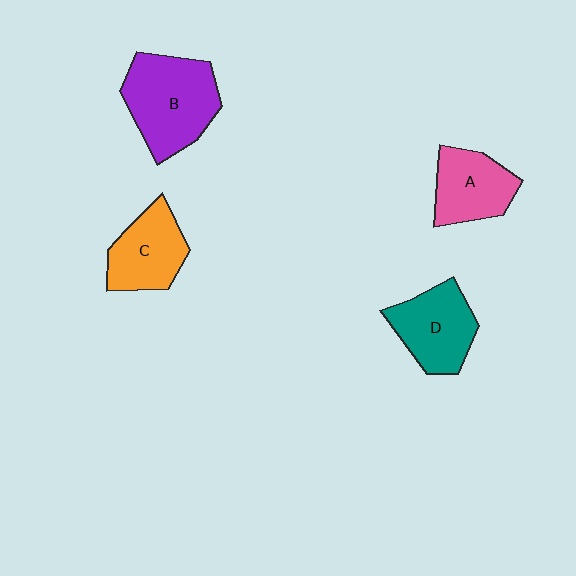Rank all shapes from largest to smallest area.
From largest to smallest: B (purple), D (teal), C (orange), A (pink).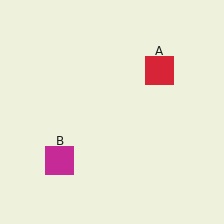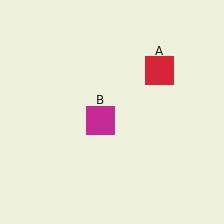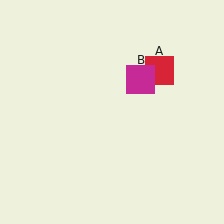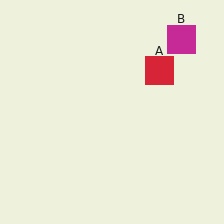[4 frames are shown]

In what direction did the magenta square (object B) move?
The magenta square (object B) moved up and to the right.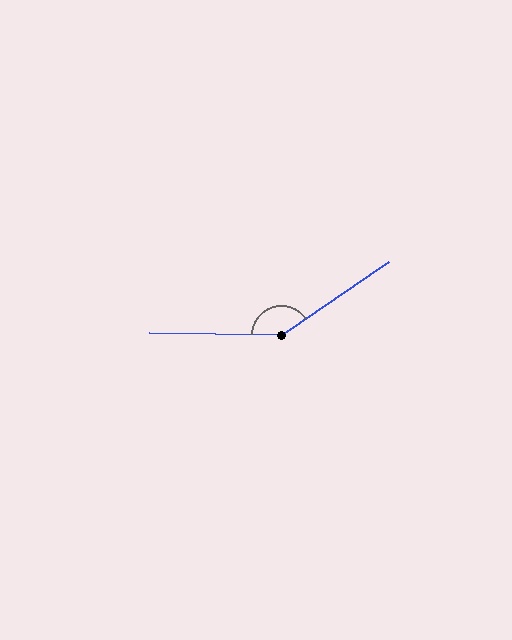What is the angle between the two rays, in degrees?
Approximately 145 degrees.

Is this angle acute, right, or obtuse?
It is obtuse.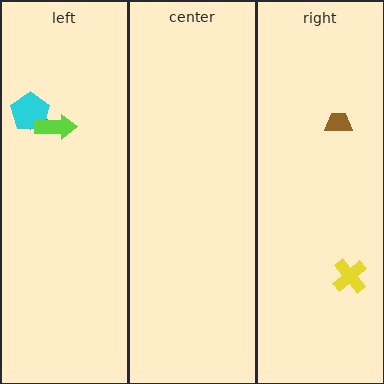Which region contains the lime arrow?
The left region.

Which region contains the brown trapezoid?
The right region.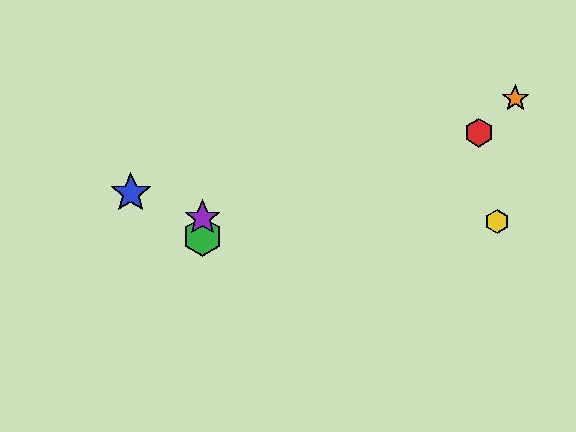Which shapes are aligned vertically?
The green hexagon, the purple star are aligned vertically.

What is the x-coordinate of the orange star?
The orange star is at x≈515.